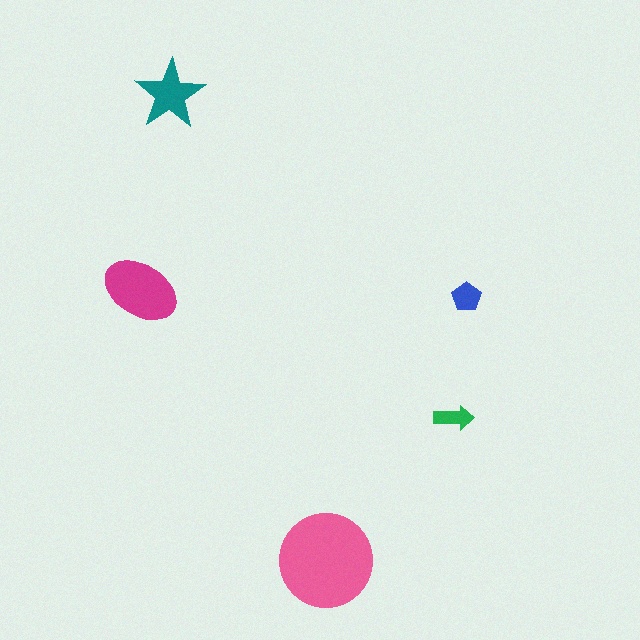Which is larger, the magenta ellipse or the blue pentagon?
The magenta ellipse.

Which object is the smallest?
The green arrow.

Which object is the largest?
The pink circle.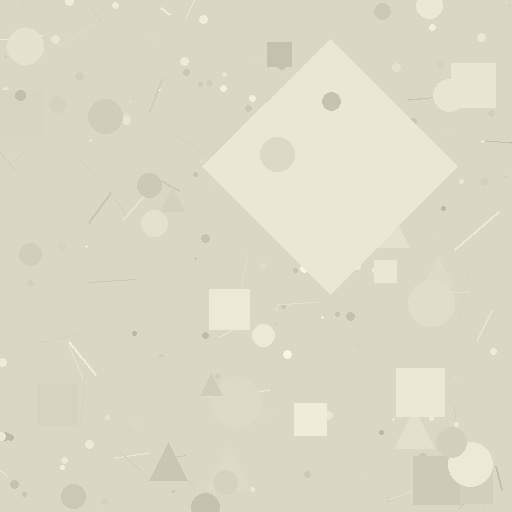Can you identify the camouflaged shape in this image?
The camouflaged shape is a diamond.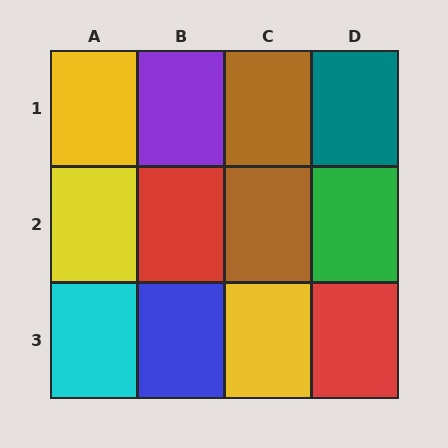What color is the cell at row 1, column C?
Brown.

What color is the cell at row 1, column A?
Yellow.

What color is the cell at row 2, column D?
Green.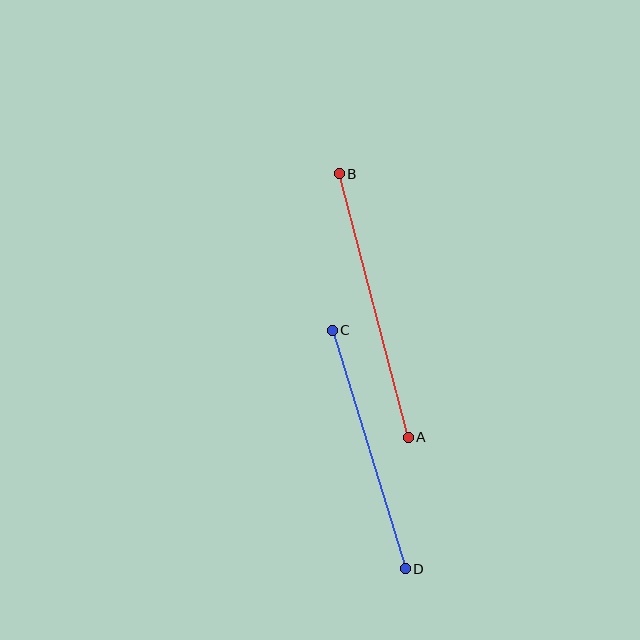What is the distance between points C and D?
The distance is approximately 249 pixels.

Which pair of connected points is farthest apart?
Points A and B are farthest apart.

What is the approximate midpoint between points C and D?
The midpoint is at approximately (369, 450) pixels.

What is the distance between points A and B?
The distance is approximately 272 pixels.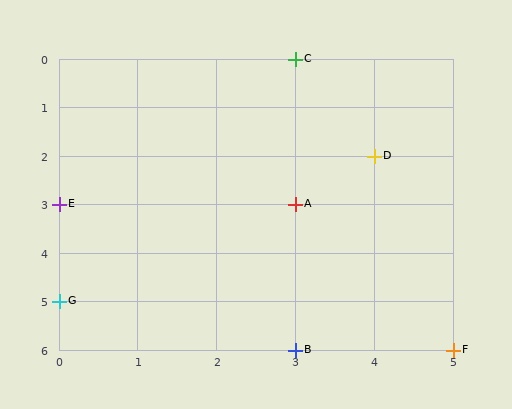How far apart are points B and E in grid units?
Points B and E are 3 columns and 3 rows apart (about 4.2 grid units diagonally).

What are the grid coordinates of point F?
Point F is at grid coordinates (5, 6).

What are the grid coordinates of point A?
Point A is at grid coordinates (3, 3).